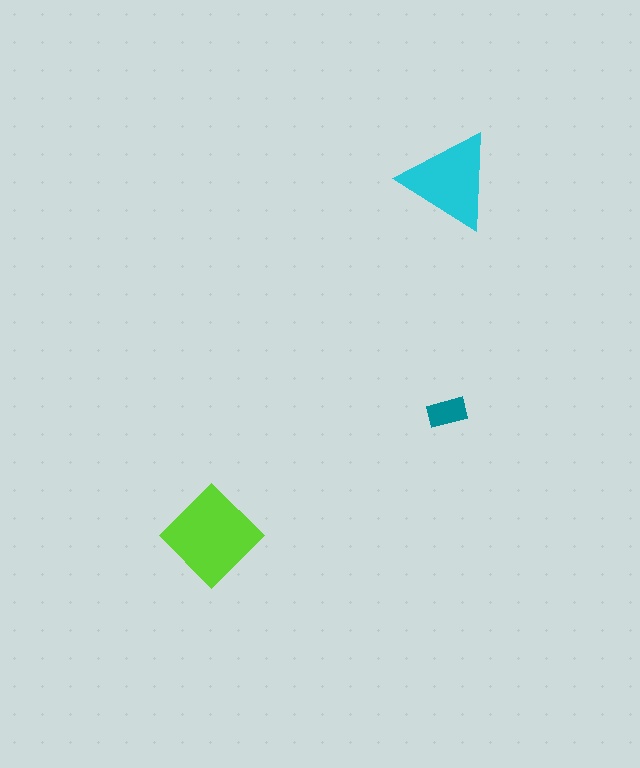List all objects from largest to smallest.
The lime diamond, the cyan triangle, the teal rectangle.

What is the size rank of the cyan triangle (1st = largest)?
2nd.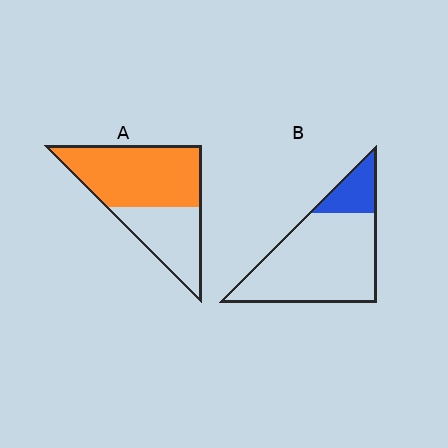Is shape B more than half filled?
No.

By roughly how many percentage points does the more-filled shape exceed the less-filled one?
By roughly 45 percentage points (A over B).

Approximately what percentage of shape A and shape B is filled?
A is approximately 65% and B is approximately 20%.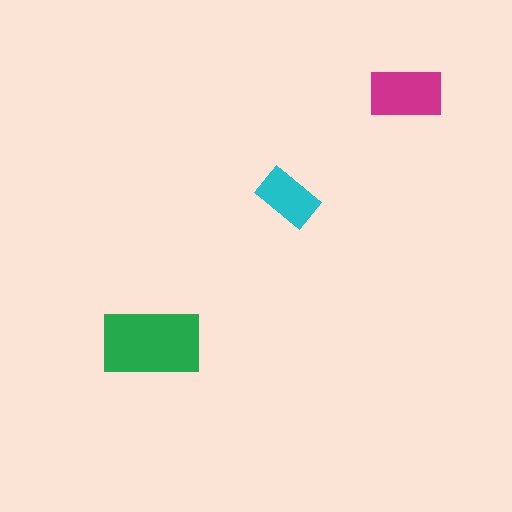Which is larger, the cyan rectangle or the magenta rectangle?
The magenta one.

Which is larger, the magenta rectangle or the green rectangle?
The green one.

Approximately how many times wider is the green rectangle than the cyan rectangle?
About 1.5 times wider.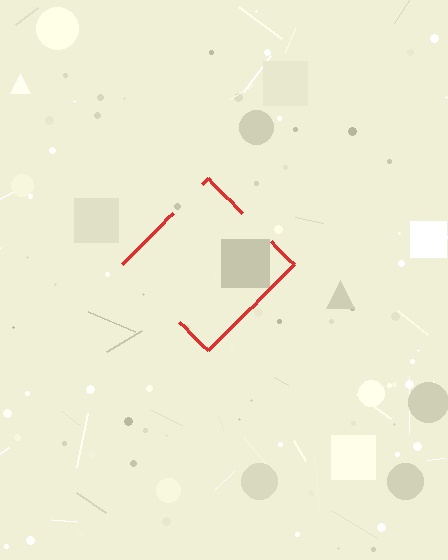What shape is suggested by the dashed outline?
The dashed outline suggests a diamond.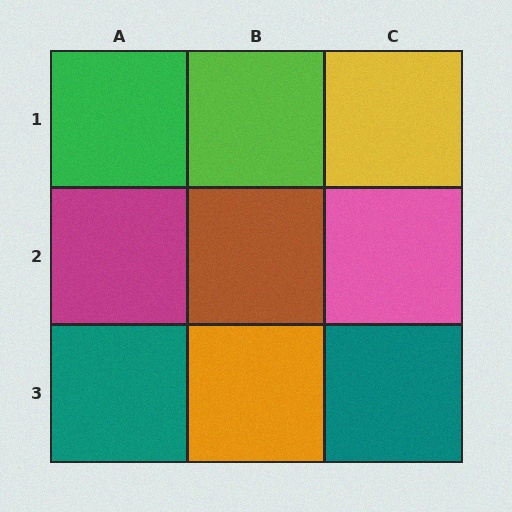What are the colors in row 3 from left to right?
Teal, orange, teal.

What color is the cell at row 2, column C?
Pink.